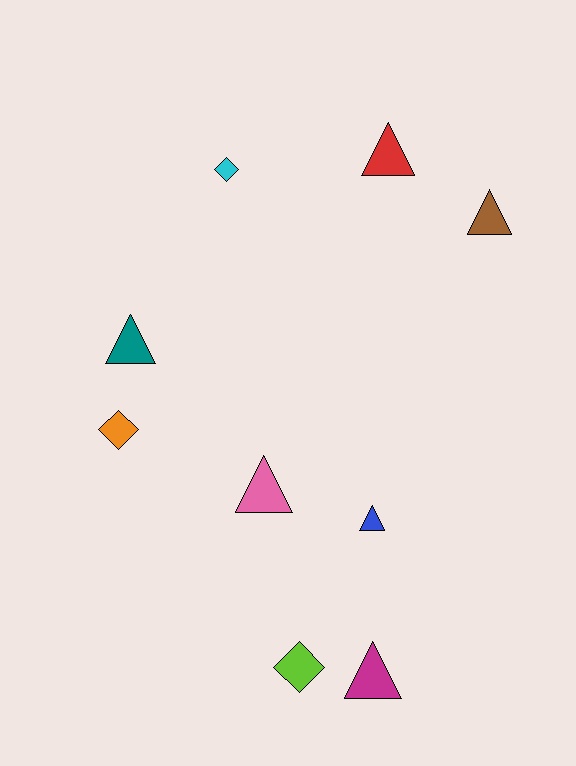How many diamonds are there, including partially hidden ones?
There are 3 diamonds.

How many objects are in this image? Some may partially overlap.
There are 9 objects.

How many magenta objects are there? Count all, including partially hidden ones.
There is 1 magenta object.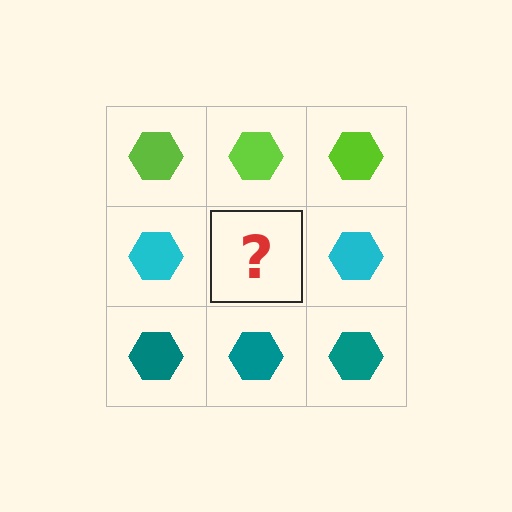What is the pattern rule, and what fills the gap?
The rule is that each row has a consistent color. The gap should be filled with a cyan hexagon.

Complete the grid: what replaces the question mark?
The question mark should be replaced with a cyan hexagon.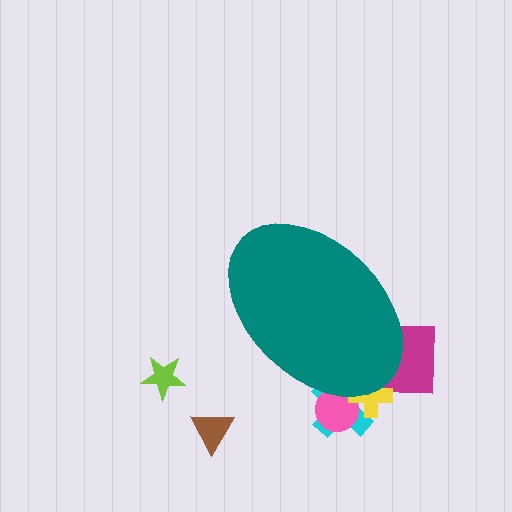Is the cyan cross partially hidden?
Yes, the cyan cross is partially hidden behind the teal ellipse.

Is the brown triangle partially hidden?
No, the brown triangle is fully visible.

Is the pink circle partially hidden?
Yes, the pink circle is partially hidden behind the teal ellipse.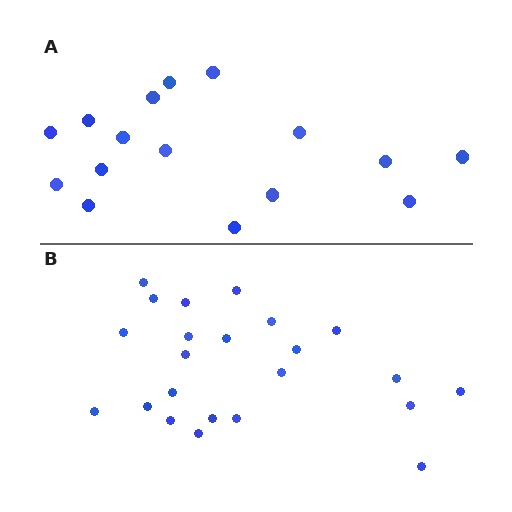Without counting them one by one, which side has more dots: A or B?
Region B (the bottom region) has more dots.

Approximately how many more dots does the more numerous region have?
Region B has roughly 8 or so more dots than region A.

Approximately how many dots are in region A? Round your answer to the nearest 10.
About 20 dots. (The exact count is 16, which rounds to 20.)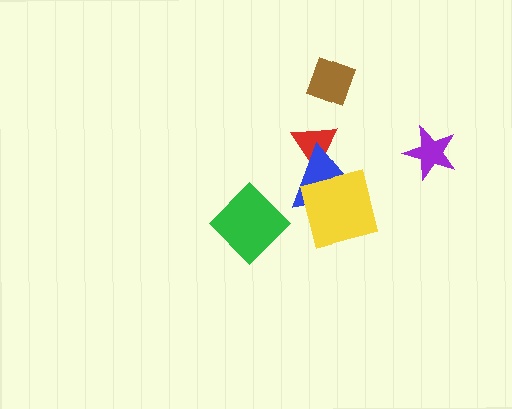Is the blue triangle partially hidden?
Yes, it is partially covered by another shape.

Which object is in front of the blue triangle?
The yellow square is in front of the blue triangle.